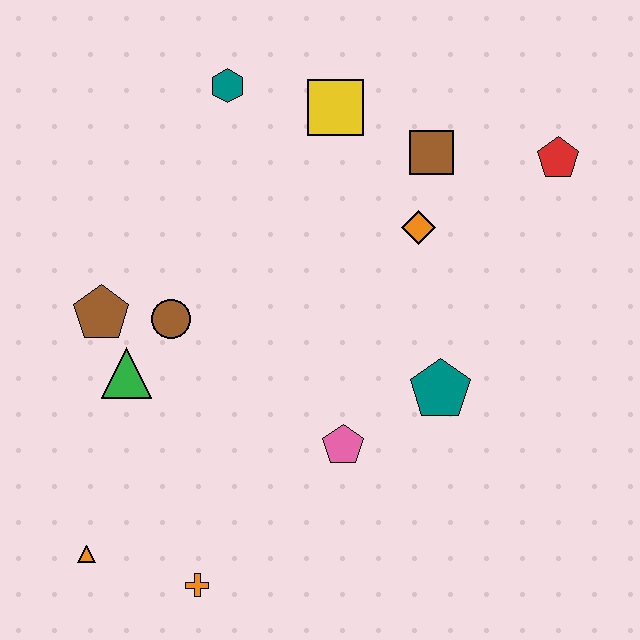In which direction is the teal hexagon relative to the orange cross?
The teal hexagon is above the orange cross.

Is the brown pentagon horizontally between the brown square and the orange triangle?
Yes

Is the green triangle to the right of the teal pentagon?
No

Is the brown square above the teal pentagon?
Yes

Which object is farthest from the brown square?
The orange triangle is farthest from the brown square.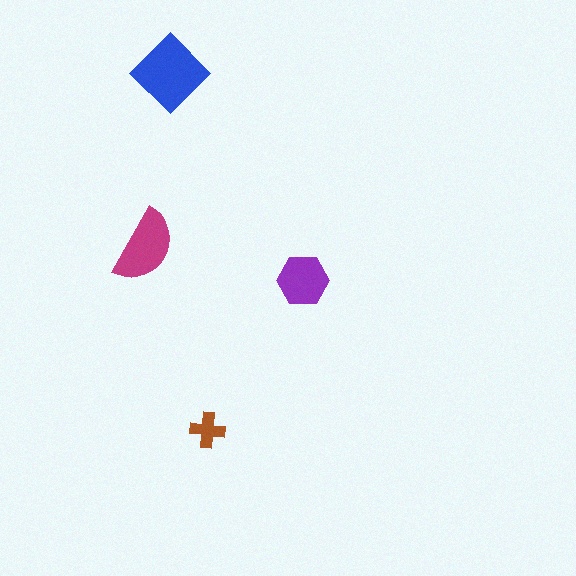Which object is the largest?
The blue diamond.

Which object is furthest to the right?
The purple hexagon is rightmost.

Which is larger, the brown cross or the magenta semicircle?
The magenta semicircle.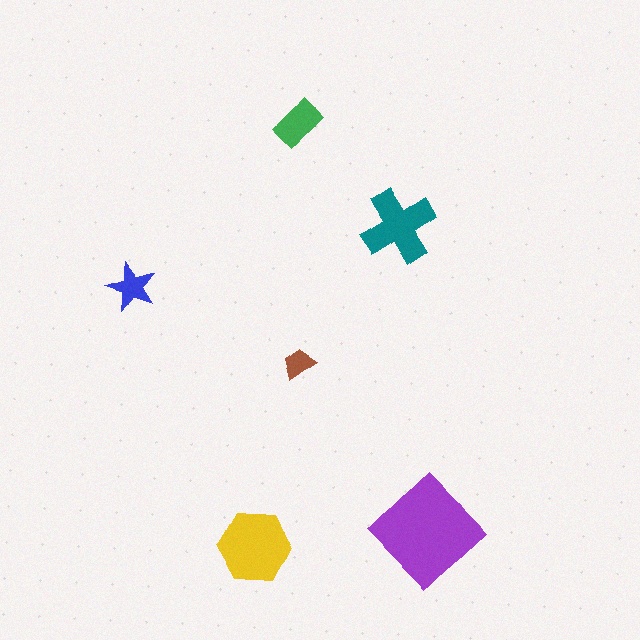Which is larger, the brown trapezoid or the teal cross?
The teal cross.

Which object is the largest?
The purple diamond.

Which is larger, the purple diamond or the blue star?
The purple diamond.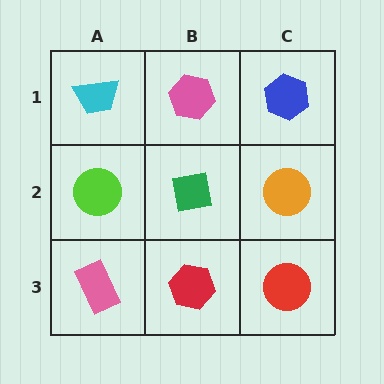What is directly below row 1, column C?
An orange circle.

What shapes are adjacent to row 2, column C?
A blue hexagon (row 1, column C), a red circle (row 3, column C), a green square (row 2, column B).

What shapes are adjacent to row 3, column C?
An orange circle (row 2, column C), a red hexagon (row 3, column B).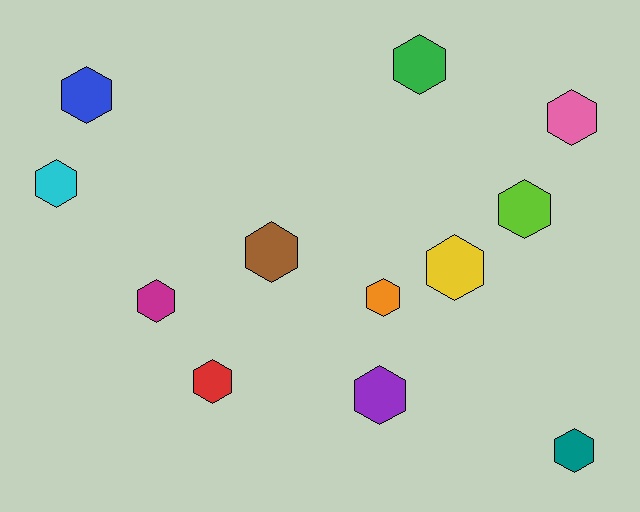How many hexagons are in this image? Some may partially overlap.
There are 12 hexagons.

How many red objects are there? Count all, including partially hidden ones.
There is 1 red object.